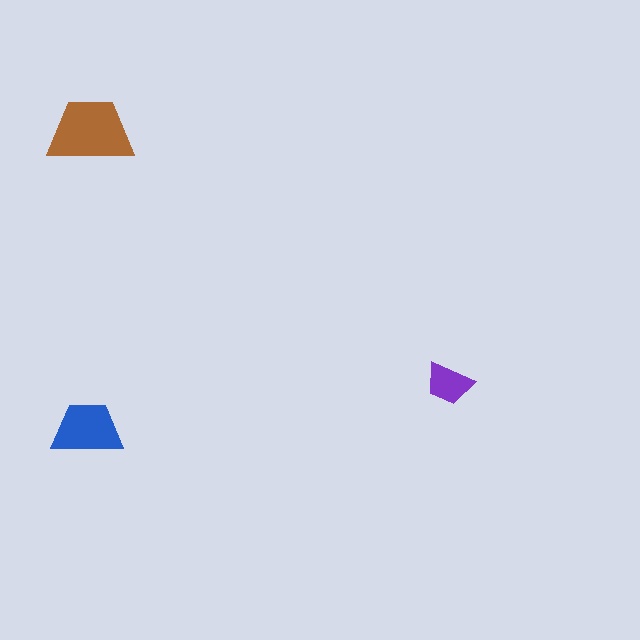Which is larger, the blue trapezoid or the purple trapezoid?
The blue one.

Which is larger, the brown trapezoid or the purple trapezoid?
The brown one.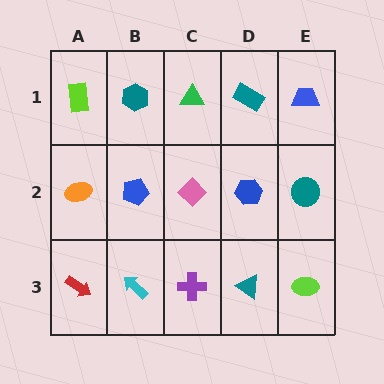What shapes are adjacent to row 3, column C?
A pink diamond (row 2, column C), a cyan arrow (row 3, column B), a teal triangle (row 3, column D).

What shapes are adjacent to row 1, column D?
A blue hexagon (row 2, column D), a green triangle (row 1, column C), a blue trapezoid (row 1, column E).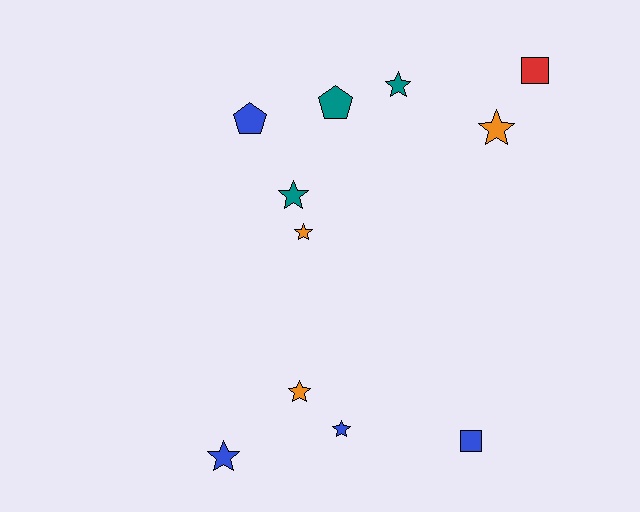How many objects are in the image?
There are 11 objects.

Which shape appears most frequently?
Star, with 7 objects.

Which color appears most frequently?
Blue, with 4 objects.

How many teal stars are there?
There are 2 teal stars.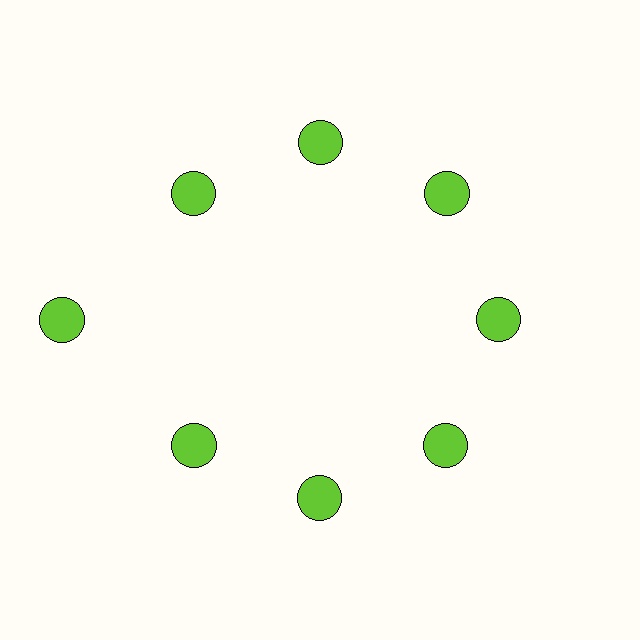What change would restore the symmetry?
The symmetry would be restored by moving it inward, back onto the ring so that all 8 circles sit at equal angles and equal distance from the center.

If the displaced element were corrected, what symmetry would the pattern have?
It would have 8-fold rotational symmetry — the pattern would map onto itself every 45 degrees.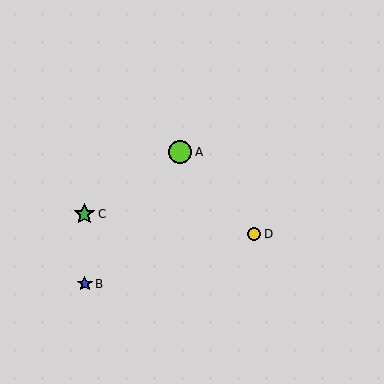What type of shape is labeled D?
Shape D is a yellow circle.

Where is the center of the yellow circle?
The center of the yellow circle is at (254, 234).